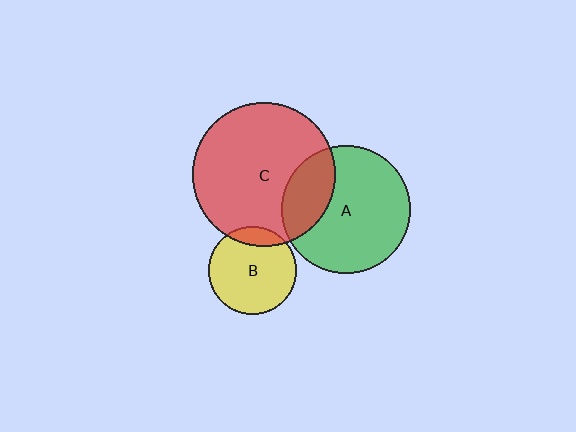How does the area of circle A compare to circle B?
Approximately 2.1 times.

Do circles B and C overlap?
Yes.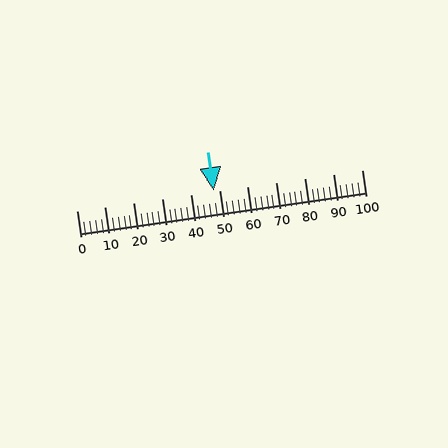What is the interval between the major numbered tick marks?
The major tick marks are spaced 10 units apart.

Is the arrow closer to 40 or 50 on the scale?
The arrow is closer to 50.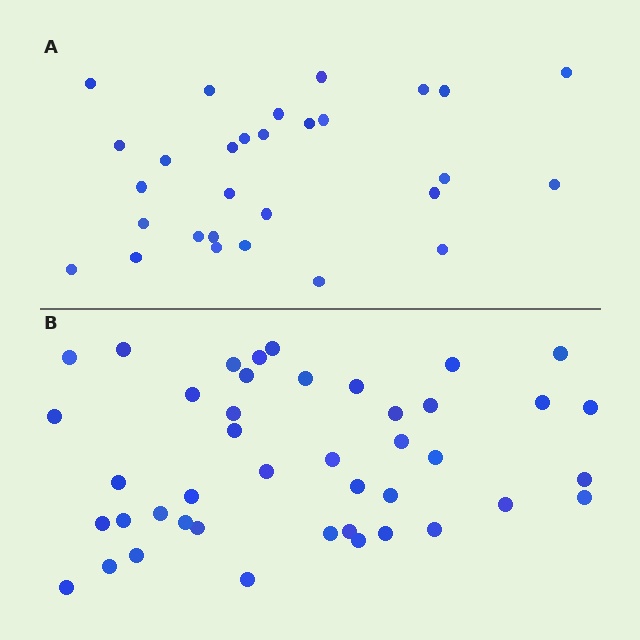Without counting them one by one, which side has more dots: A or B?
Region B (the bottom region) has more dots.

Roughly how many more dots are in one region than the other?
Region B has approximately 15 more dots than region A.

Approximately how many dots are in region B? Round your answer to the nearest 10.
About 40 dots. (The exact count is 43, which rounds to 40.)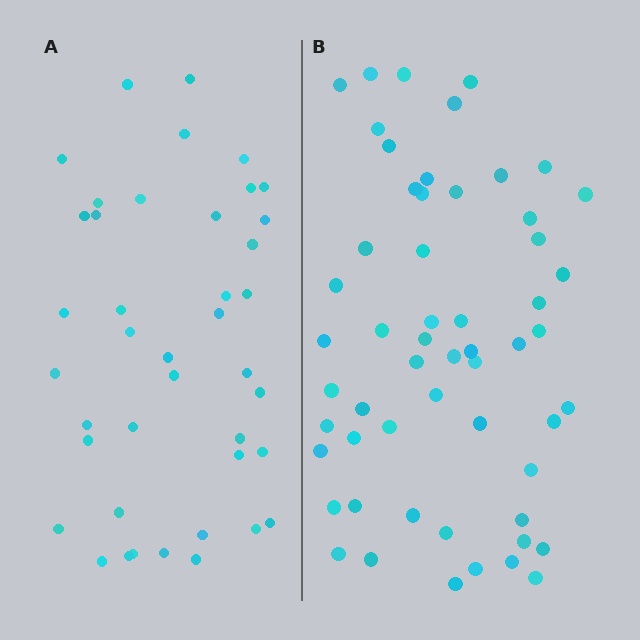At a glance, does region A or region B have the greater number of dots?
Region B (the right region) has more dots.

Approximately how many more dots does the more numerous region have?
Region B has approximately 15 more dots than region A.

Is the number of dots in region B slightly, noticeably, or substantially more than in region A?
Region B has noticeably more, but not dramatically so. The ratio is roughly 1.4 to 1.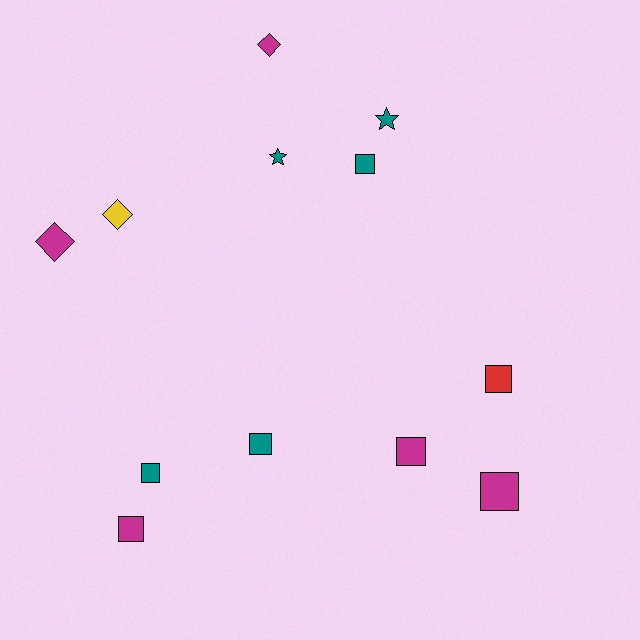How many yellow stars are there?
There are no yellow stars.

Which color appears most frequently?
Magenta, with 5 objects.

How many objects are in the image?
There are 12 objects.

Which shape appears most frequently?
Square, with 7 objects.